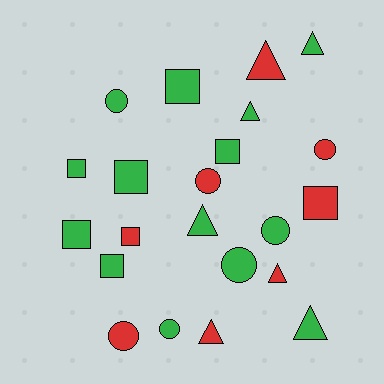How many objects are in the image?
There are 22 objects.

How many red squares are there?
There are 2 red squares.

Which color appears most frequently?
Green, with 14 objects.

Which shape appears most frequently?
Square, with 8 objects.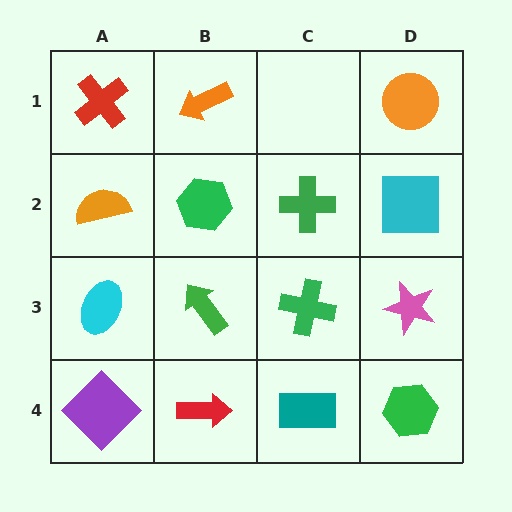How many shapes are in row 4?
4 shapes.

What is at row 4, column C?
A teal rectangle.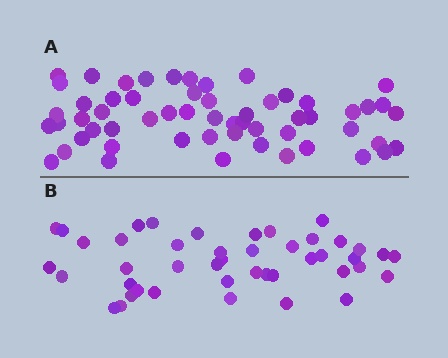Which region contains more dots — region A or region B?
Region A (the top region) has more dots.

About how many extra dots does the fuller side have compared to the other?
Region A has approximately 15 more dots than region B.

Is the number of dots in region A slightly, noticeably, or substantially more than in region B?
Region A has noticeably more, but not dramatically so. The ratio is roughly 1.3 to 1.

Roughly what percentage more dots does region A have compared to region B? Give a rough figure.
About 30% more.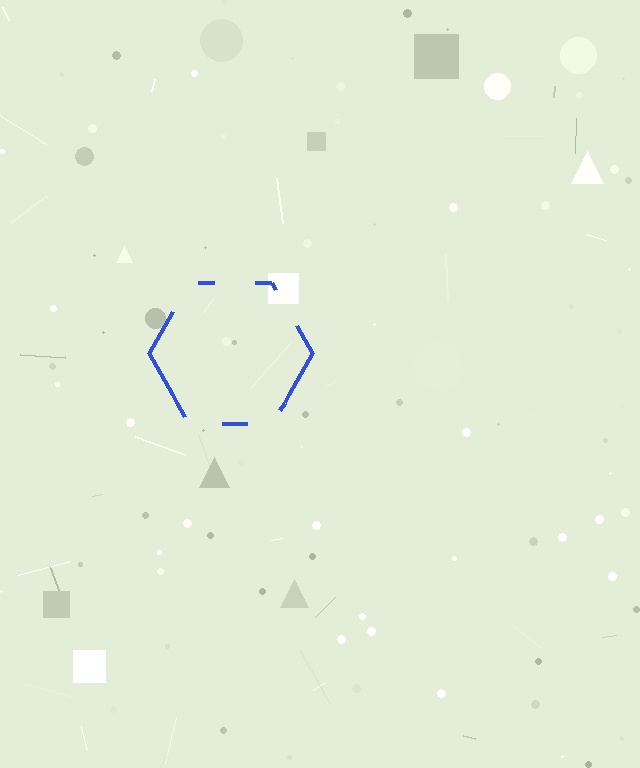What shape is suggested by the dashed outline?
The dashed outline suggests a hexagon.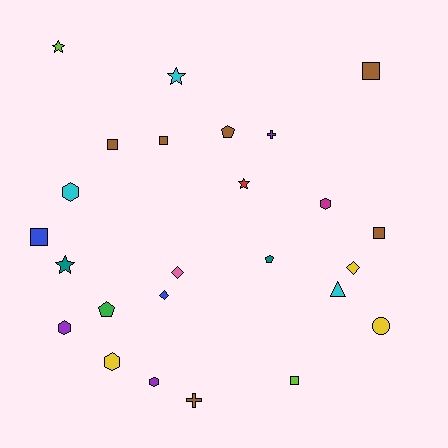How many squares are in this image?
There are 6 squares.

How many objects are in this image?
There are 25 objects.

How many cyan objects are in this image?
There are 3 cyan objects.